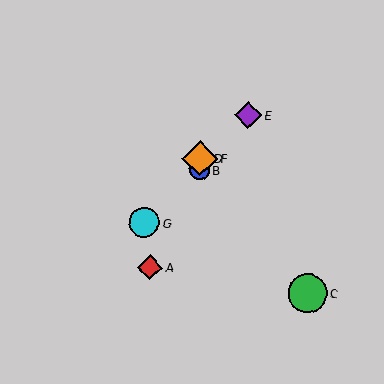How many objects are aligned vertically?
3 objects (B, D, F) are aligned vertically.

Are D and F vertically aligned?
Yes, both are at x≈200.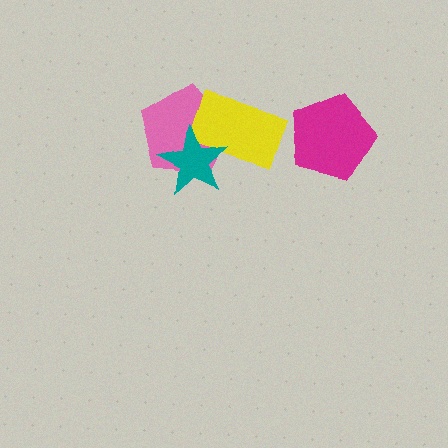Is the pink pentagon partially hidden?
Yes, it is partially covered by another shape.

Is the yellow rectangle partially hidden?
Yes, it is partially covered by another shape.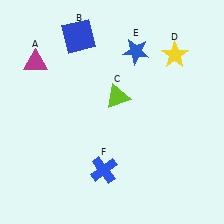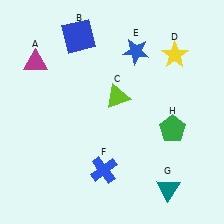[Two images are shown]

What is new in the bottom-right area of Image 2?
A teal triangle (G) was added in the bottom-right area of Image 2.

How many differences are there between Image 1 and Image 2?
There are 2 differences between the two images.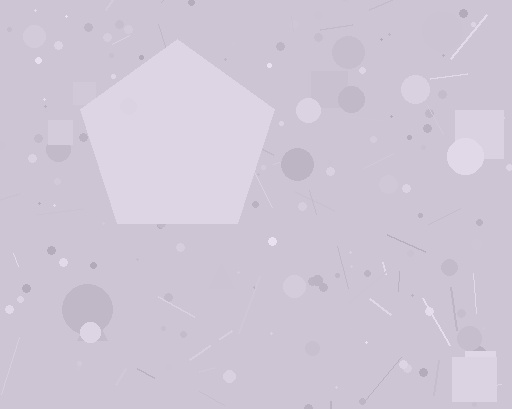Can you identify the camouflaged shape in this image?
The camouflaged shape is a pentagon.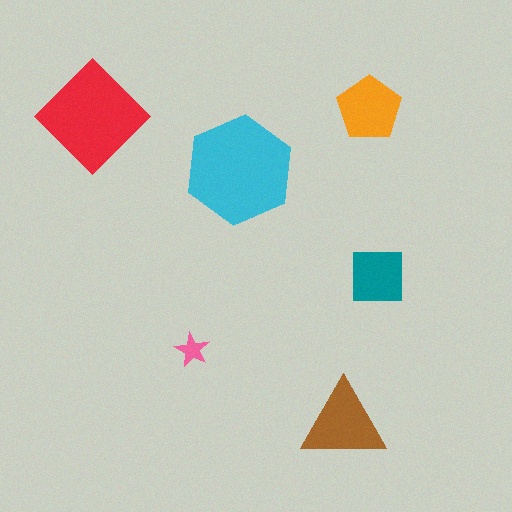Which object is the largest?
The cyan hexagon.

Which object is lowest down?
The brown triangle is bottommost.